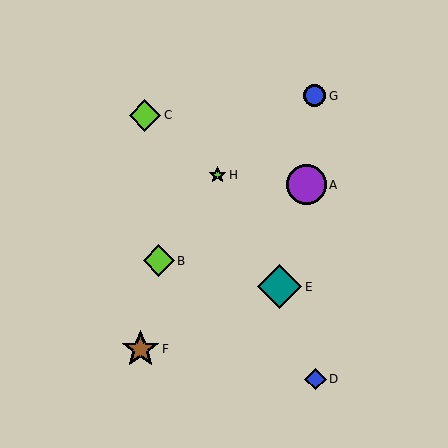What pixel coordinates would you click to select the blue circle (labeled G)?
Click at (315, 96) to select the blue circle G.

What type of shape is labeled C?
Shape C is a lime diamond.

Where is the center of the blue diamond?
The center of the blue diamond is at (316, 379).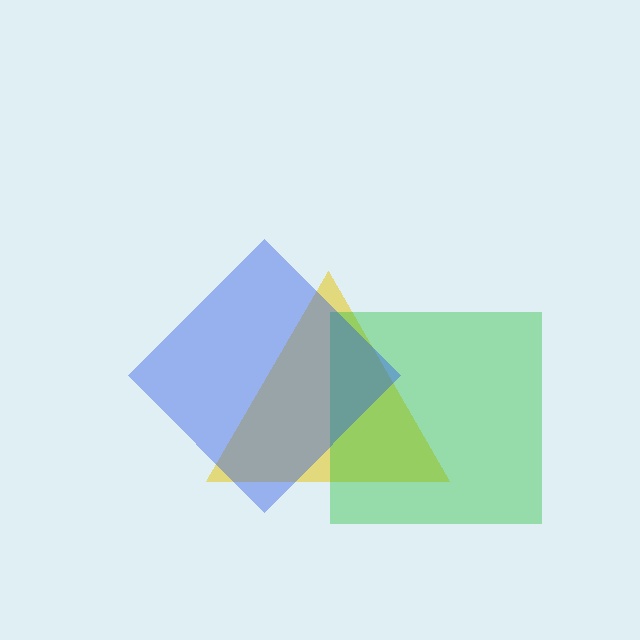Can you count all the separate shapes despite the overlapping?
Yes, there are 3 separate shapes.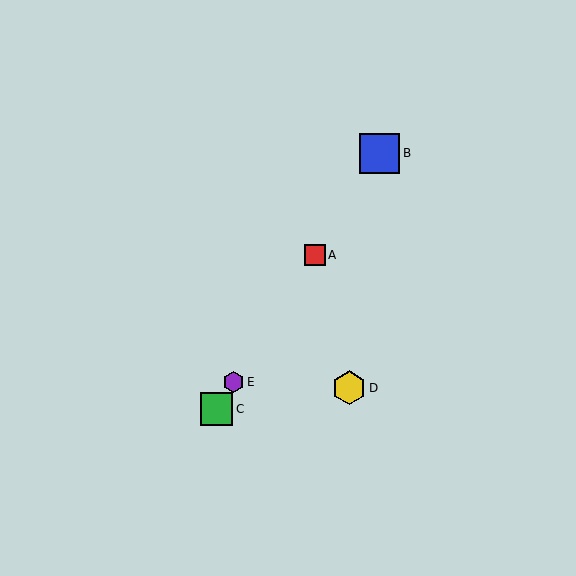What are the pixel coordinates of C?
Object C is at (217, 409).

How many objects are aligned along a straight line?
4 objects (A, B, C, E) are aligned along a straight line.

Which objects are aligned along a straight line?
Objects A, B, C, E are aligned along a straight line.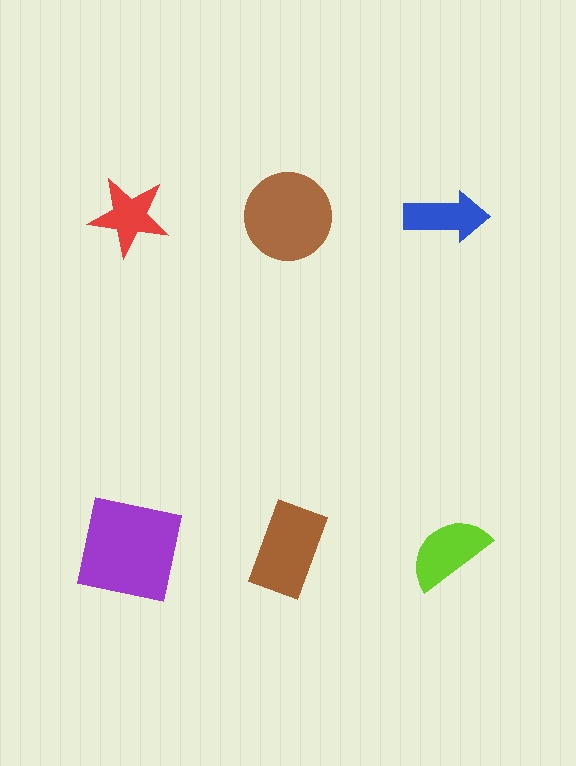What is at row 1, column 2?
A brown circle.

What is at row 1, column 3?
A blue arrow.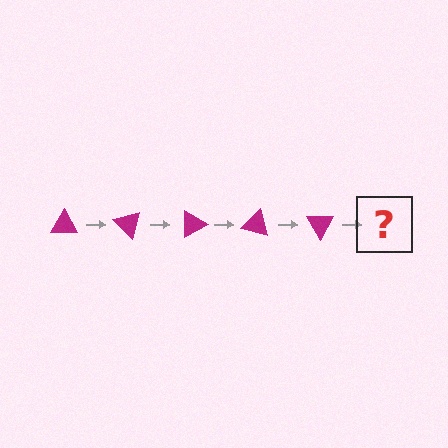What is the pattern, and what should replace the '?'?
The pattern is that the triangle rotates 45 degrees each step. The '?' should be a magenta triangle rotated 225 degrees.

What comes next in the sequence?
The next element should be a magenta triangle rotated 225 degrees.